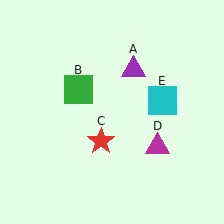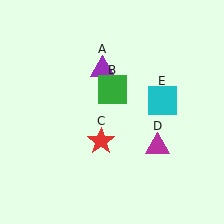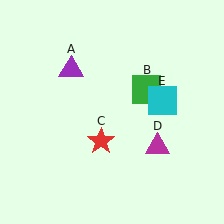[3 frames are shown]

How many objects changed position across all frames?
2 objects changed position: purple triangle (object A), green square (object B).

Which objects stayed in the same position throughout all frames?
Red star (object C) and magenta triangle (object D) and cyan square (object E) remained stationary.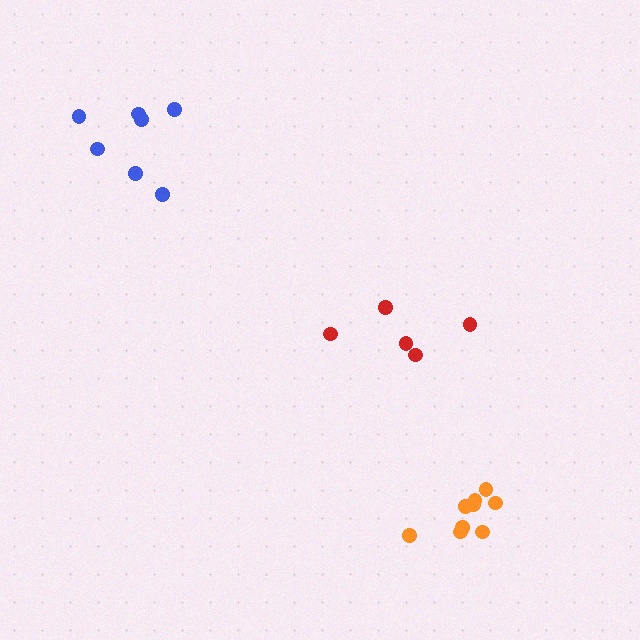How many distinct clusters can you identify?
There are 3 distinct clusters.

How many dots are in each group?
Group 1: 9 dots, Group 2: 7 dots, Group 3: 5 dots (21 total).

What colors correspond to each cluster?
The clusters are colored: orange, blue, red.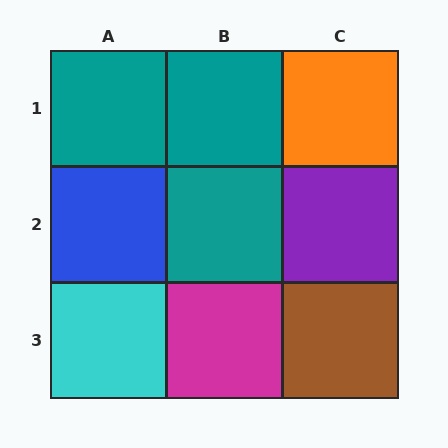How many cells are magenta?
1 cell is magenta.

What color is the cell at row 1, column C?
Orange.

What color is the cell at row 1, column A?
Teal.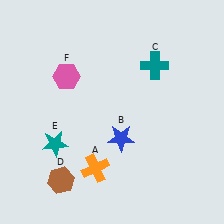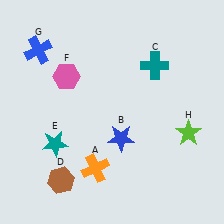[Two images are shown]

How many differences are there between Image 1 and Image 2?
There are 2 differences between the two images.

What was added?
A blue cross (G), a lime star (H) were added in Image 2.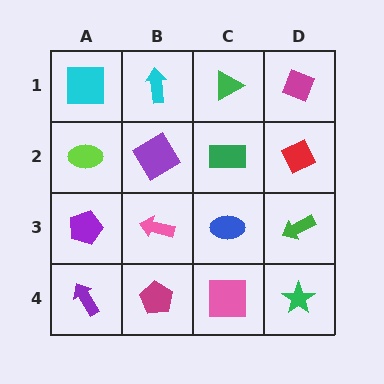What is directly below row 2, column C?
A blue ellipse.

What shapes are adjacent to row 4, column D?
A green arrow (row 3, column D), a pink square (row 4, column C).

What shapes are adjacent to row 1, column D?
A red diamond (row 2, column D), a green triangle (row 1, column C).